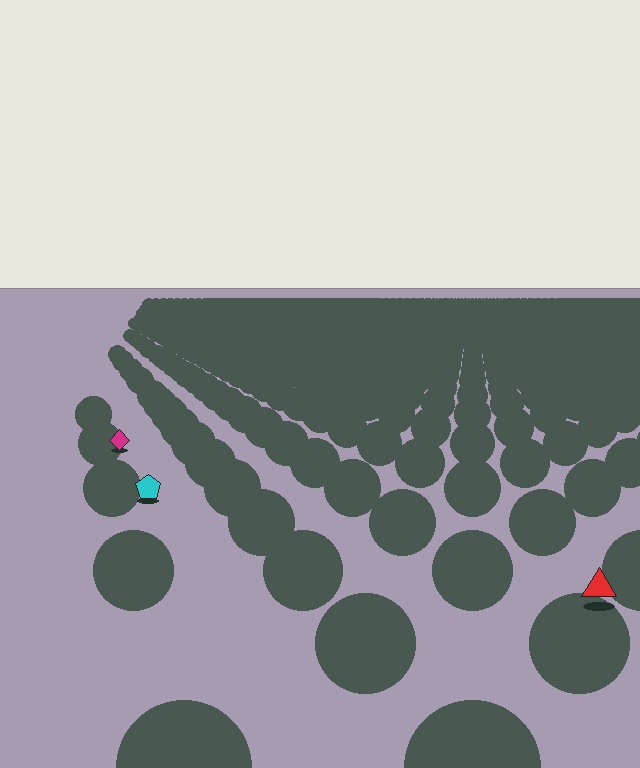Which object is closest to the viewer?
The red triangle is closest. The texture marks near it are larger and more spread out.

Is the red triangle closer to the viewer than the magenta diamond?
Yes. The red triangle is closer — you can tell from the texture gradient: the ground texture is coarser near it.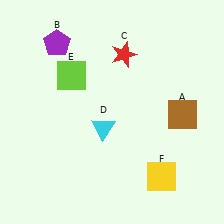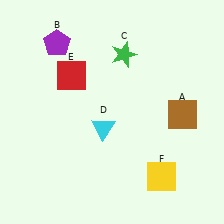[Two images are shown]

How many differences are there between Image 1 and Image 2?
There are 2 differences between the two images.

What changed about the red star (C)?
In Image 1, C is red. In Image 2, it changed to green.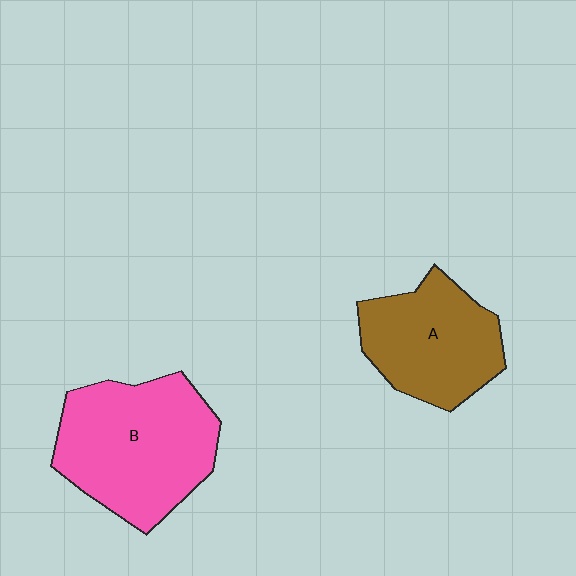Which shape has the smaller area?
Shape A (brown).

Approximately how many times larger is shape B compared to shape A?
Approximately 1.3 times.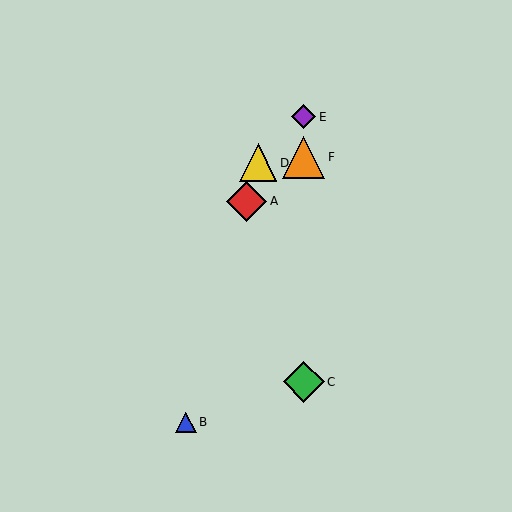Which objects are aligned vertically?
Objects C, E, F are aligned vertically.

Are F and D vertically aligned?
No, F is at x≈304 and D is at x≈258.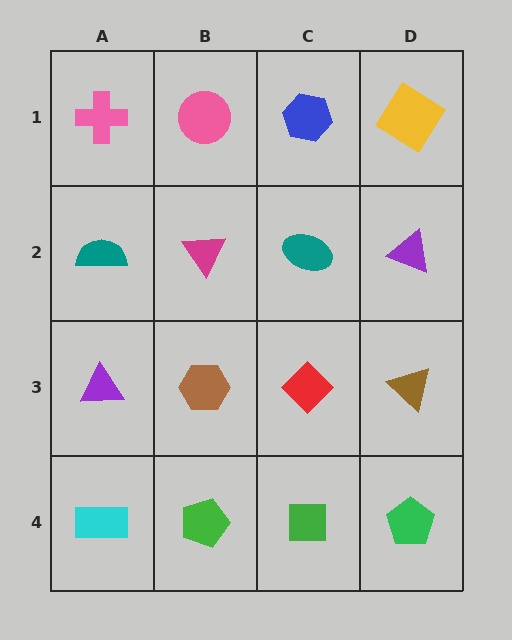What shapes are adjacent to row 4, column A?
A purple triangle (row 3, column A), a green pentagon (row 4, column B).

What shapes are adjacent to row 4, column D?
A brown triangle (row 3, column D), a green square (row 4, column C).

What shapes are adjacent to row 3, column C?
A teal ellipse (row 2, column C), a green square (row 4, column C), a brown hexagon (row 3, column B), a brown triangle (row 3, column D).